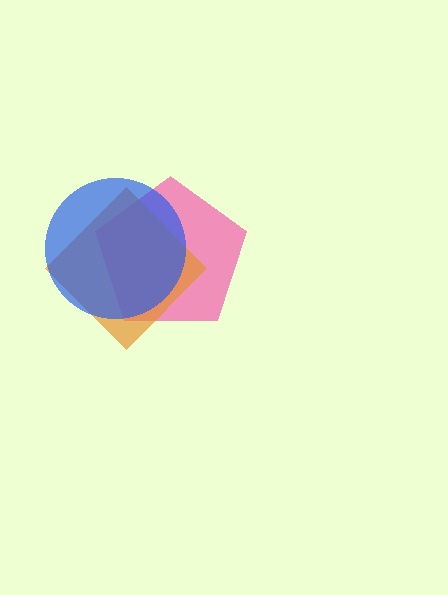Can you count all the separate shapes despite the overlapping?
Yes, there are 3 separate shapes.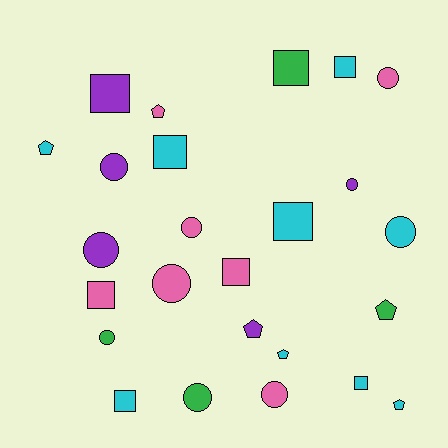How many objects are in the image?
There are 25 objects.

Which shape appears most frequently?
Circle, with 10 objects.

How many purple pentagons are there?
There is 1 purple pentagon.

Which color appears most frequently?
Cyan, with 9 objects.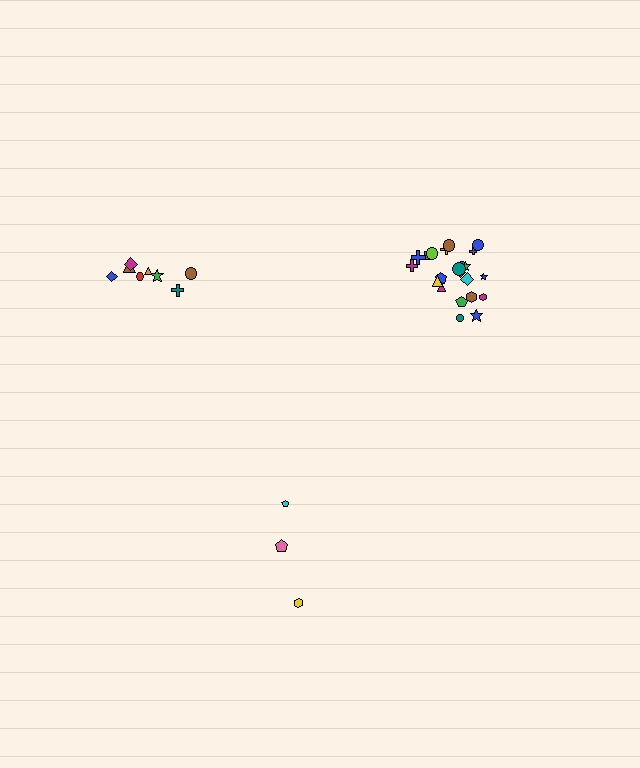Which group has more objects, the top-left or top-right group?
The top-right group.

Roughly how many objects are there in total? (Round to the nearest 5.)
Roughly 35 objects in total.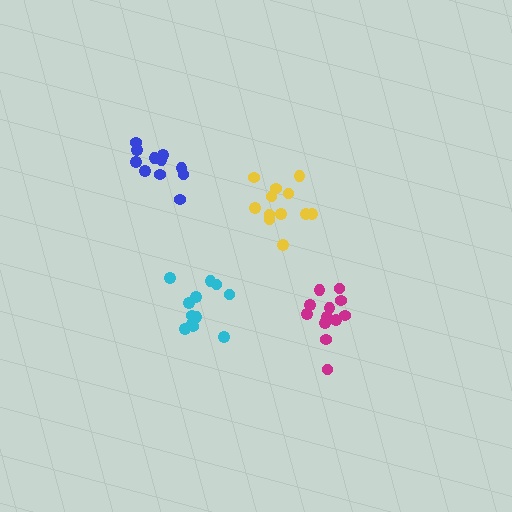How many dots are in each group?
Group 1: 12 dots, Group 2: 11 dots, Group 3: 12 dots, Group 4: 12 dots (47 total).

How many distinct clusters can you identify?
There are 4 distinct clusters.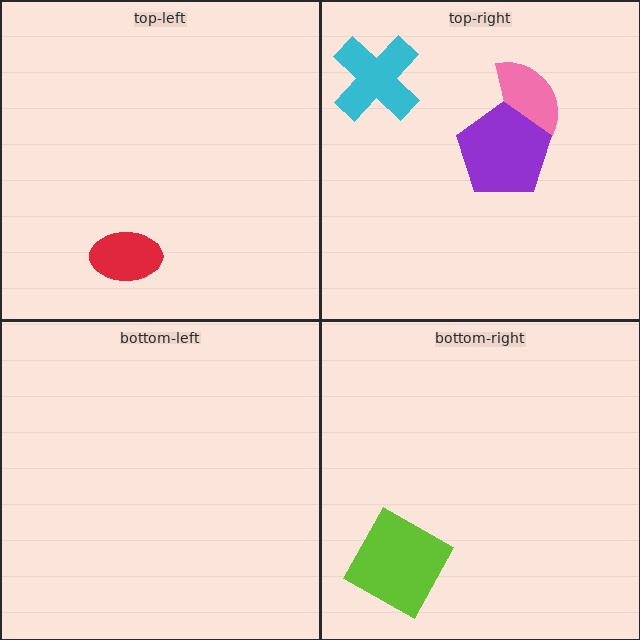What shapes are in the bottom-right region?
The lime square.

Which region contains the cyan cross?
The top-right region.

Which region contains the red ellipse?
The top-left region.